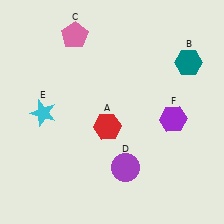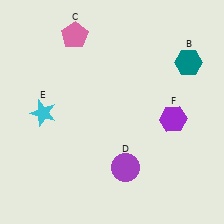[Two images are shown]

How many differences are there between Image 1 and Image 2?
There is 1 difference between the two images.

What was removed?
The red hexagon (A) was removed in Image 2.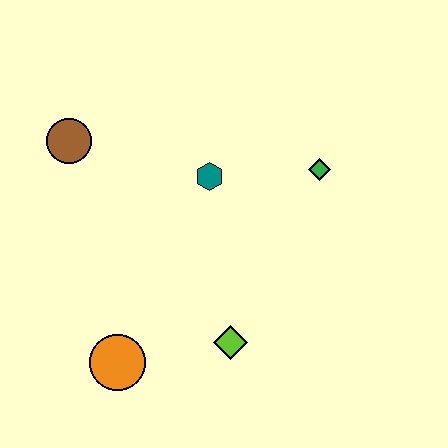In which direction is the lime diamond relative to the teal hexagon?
The lime diamond is below the teal hexagon.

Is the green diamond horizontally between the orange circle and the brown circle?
No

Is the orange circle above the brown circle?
No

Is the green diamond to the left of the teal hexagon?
No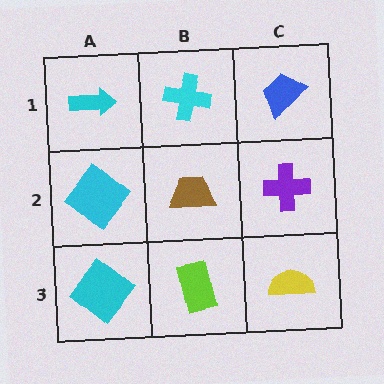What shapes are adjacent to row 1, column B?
A brown trapezoid (row 2, column B), a cyan arrow (row 1, column A), a blue trapezoid (row 1, column C).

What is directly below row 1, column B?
A brown trapezoid.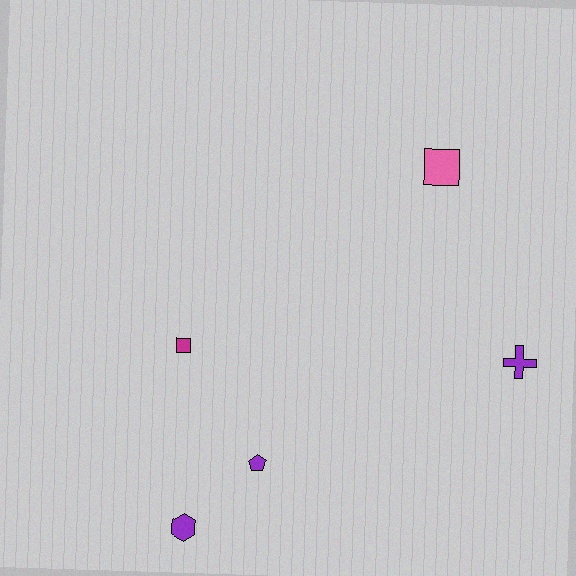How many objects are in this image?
There are 5 objects.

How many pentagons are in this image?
There is 1 pentagon.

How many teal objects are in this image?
There are no teal objects.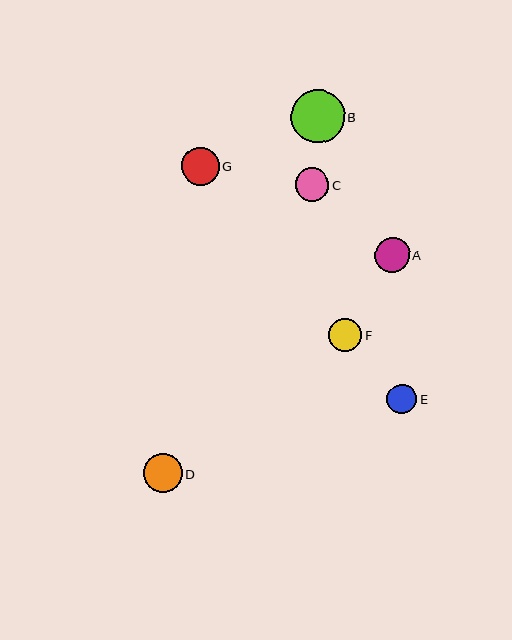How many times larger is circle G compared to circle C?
Circle G is approximately 1.1 times the size of circle C.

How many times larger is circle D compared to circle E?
Circle D is approximately 1.3 times the size of circle E.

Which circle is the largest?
Circle B is the largest with a size of approximately 54 pixels.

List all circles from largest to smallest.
From largest to smallest: B, D, G, A, C, F, E.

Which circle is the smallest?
Circle E is the smallest with a size of approximately 30 pixels.